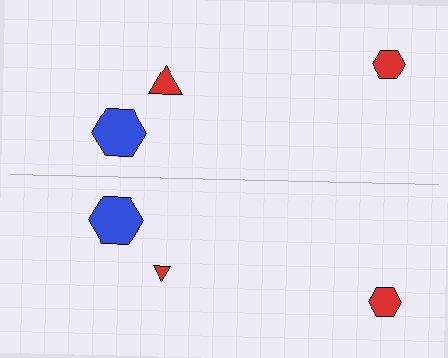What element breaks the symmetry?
The red triangle on the bottom side has a different size than its mirror counterpart.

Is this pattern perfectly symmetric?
No, the pattern is not perfectly symmetric. The red triangle on the bottom side has a different size than its mirror counterpart.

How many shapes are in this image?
There are 6 shapes in this image.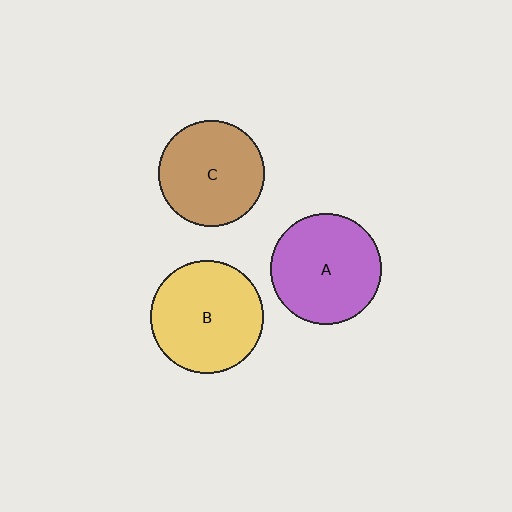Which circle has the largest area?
Circle B (yellow).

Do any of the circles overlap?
No, none of the circles overlap.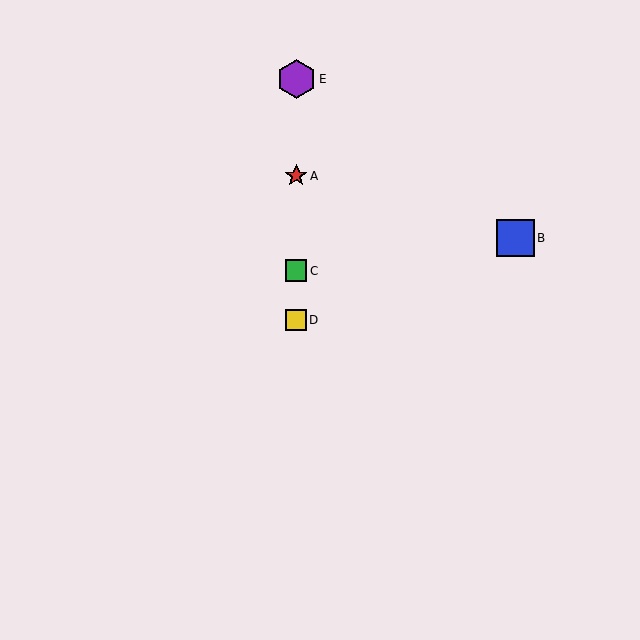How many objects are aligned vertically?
4 objects (A, C, D, E) are aligned vertically.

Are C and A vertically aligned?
Yes, both are at x≈296.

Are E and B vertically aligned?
No, E is at x≈296 and B is at x≈515.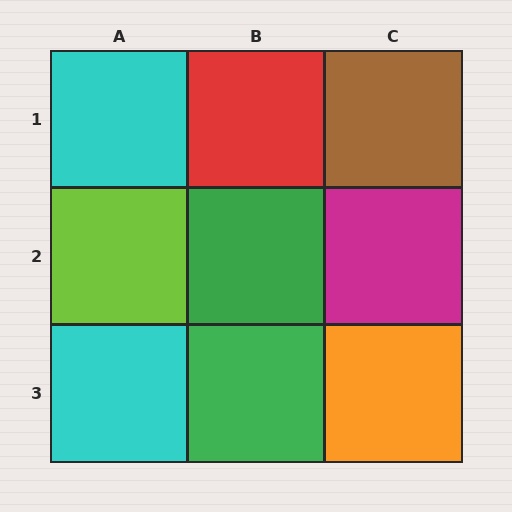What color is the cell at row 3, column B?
Green.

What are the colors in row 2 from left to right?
Lime, green, magenta.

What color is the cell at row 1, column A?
Cyan.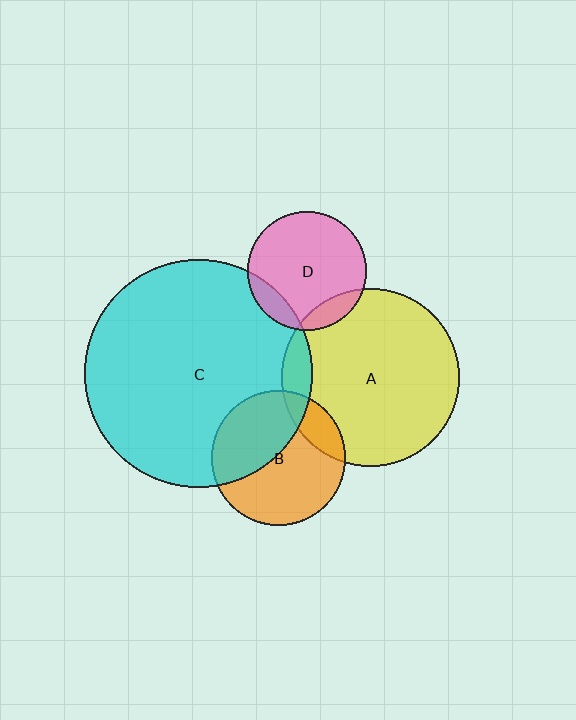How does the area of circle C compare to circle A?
Approximately 1.6 times.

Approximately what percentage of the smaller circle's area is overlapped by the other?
Approximately 10%.